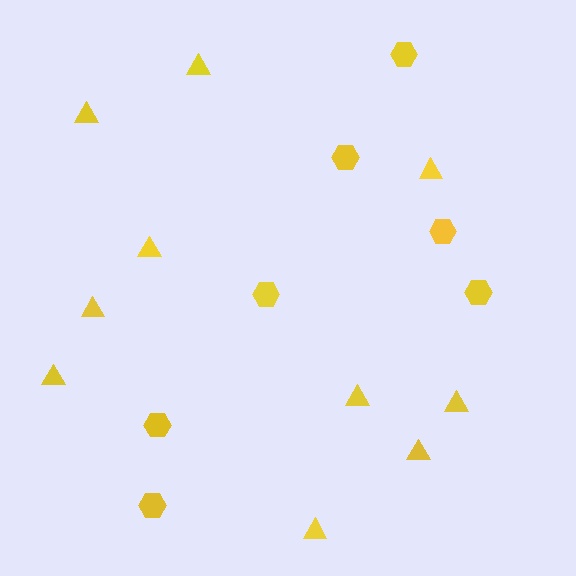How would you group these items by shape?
There are 2 groups: one group of hexagons (7) and one group of triangles (10).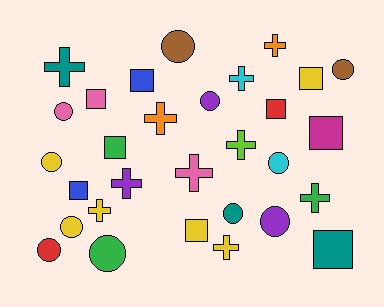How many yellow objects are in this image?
There are 6 yellow objects.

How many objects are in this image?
There are 30 objects.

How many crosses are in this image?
There are 10 crosses.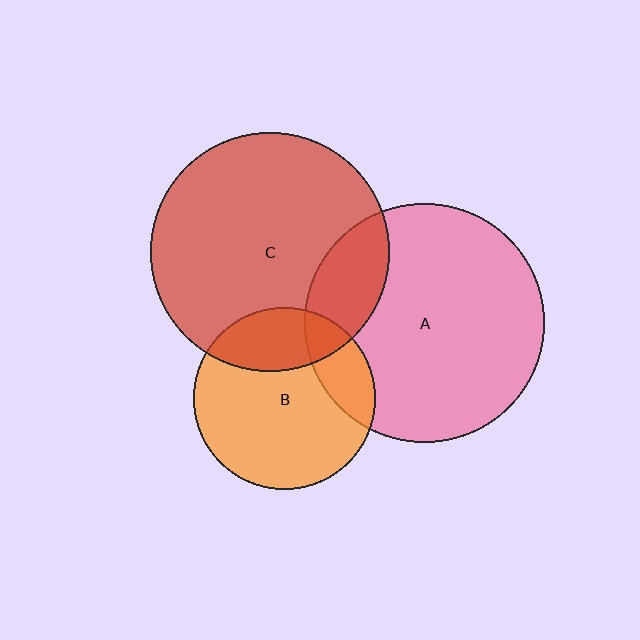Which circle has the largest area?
Circle A (pink).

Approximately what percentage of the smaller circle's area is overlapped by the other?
Approximately 25%.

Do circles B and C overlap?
Yes.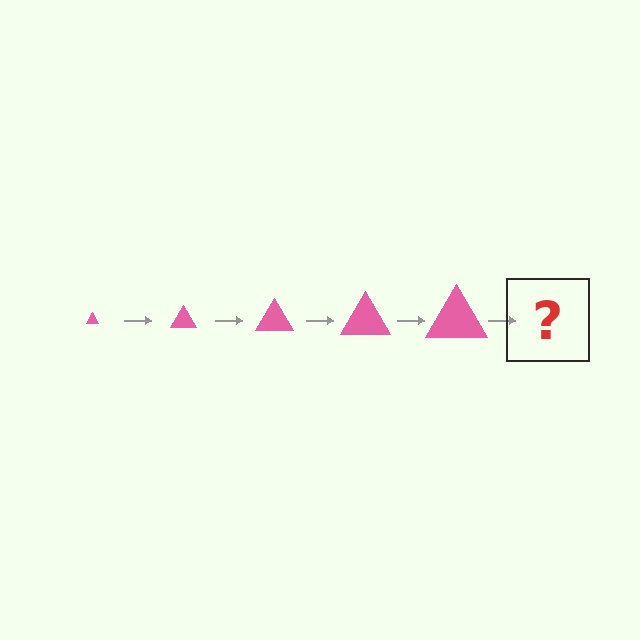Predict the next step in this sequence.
The next step is a pink triangle, larger than the previous one.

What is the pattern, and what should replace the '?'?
The pattern is that the triangle gets progressively larger each step. The '?' should be a pink triangle, larger than the previous one.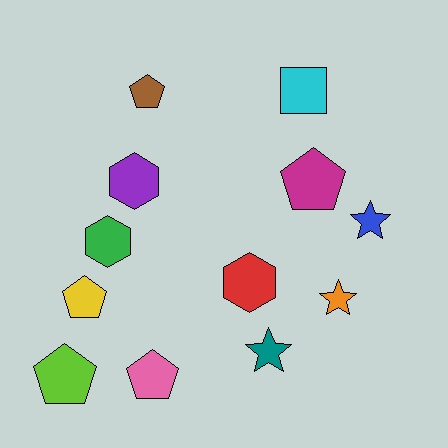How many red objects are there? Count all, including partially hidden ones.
There is 1 red object.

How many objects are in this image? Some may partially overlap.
There are 12 objects.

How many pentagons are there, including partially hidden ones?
There are 5 pentagons.